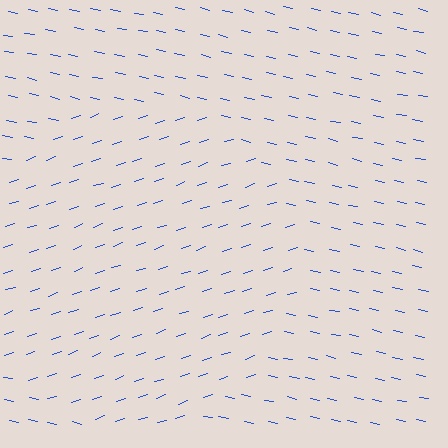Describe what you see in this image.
The image is filled with small blue line segments. A circle region in the image has lines oriented differently from the surrounding lines, creating a visible texture boundary.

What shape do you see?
I see a circle.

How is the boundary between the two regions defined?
The boundary is defined purely by a change in line orientation (approximately 31 degrees difference). All lines are the same color and thickness.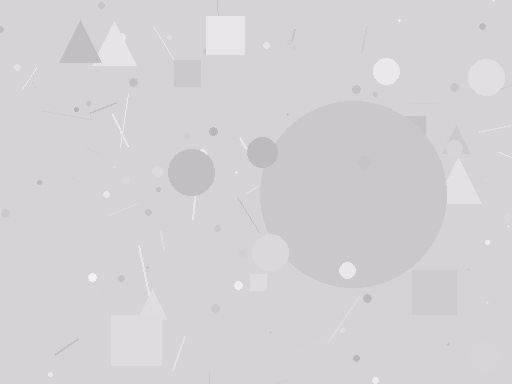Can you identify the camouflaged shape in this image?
The camouflaged shape is a circle.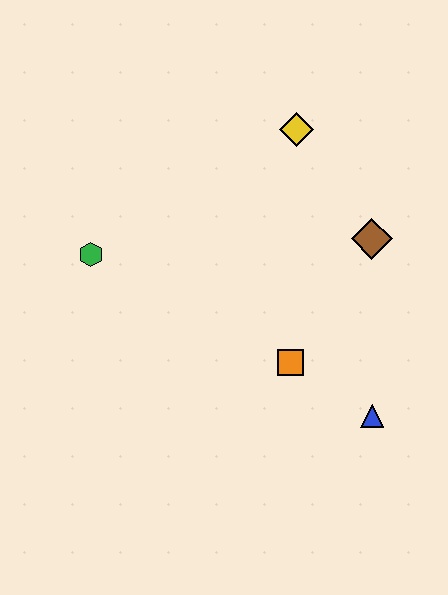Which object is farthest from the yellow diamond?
The blue triangle is farthest from the yellow diamond.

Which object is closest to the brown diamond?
The yellow diamond is closest to the brown diamond.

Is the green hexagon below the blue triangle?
No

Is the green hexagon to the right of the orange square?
No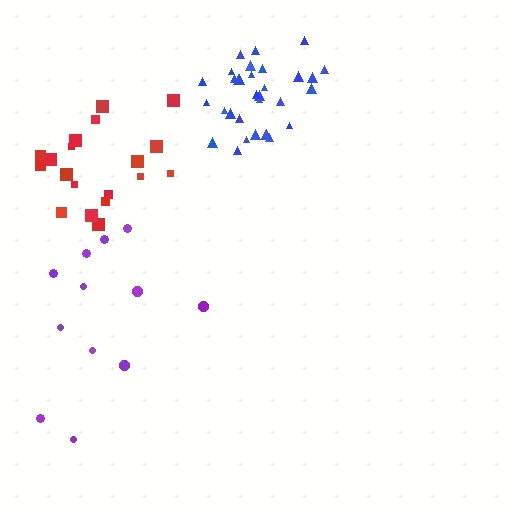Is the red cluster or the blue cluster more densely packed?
Blue.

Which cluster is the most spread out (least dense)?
Purple.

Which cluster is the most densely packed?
Blue.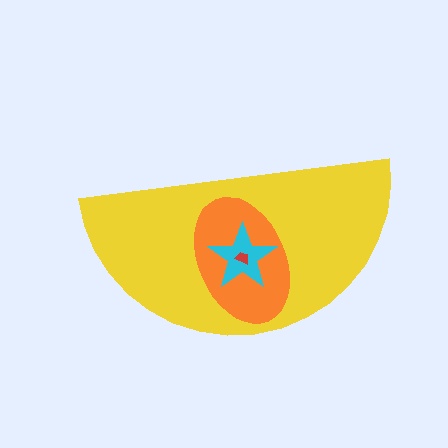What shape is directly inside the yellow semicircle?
The orange ellipse.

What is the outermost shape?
The yellow semicircle.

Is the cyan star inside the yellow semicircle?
Yes.